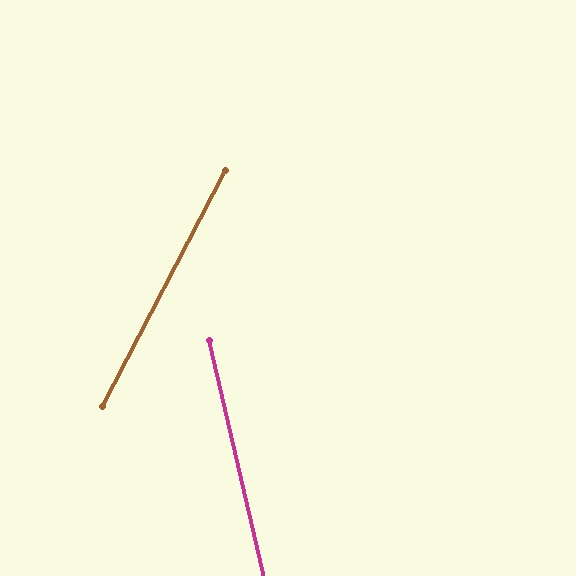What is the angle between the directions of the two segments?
Approximately 41 degrees.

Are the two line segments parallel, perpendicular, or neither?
Neither parallel nor perpendicular — they differ by about 41°.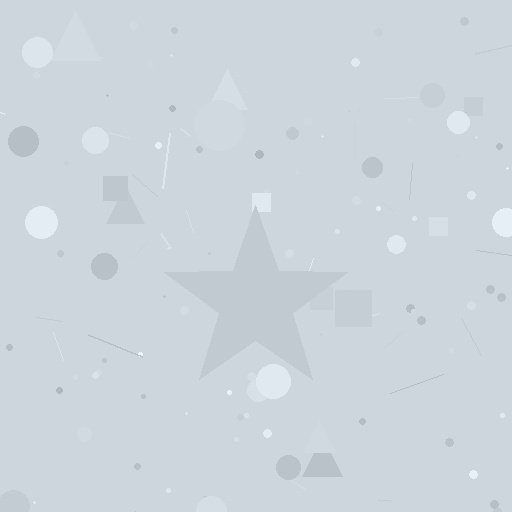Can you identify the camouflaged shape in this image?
The camouflaged shape is a star.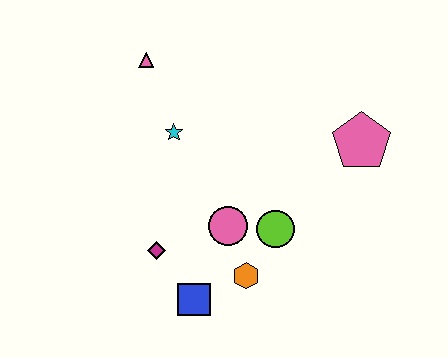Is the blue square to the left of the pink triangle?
No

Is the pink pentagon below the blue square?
No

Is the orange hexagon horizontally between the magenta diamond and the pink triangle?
No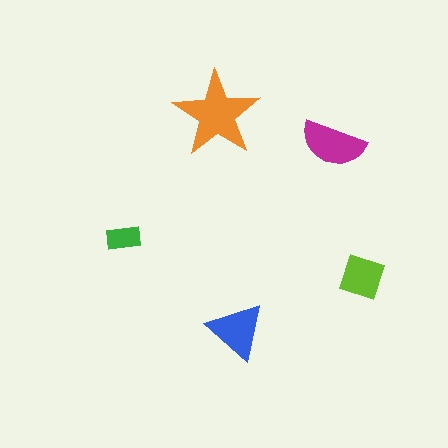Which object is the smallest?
The green rectangle.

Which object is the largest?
The orange star.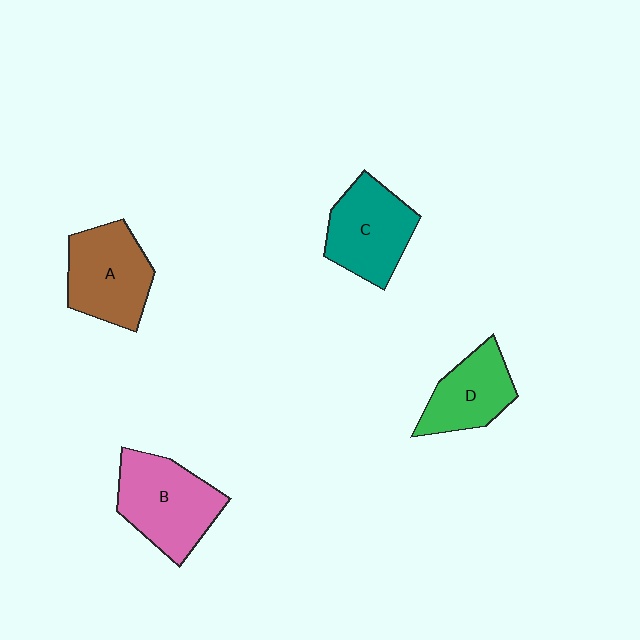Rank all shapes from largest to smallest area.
From largest to smallest: B (pink), A (brown), C (teal), D (green).